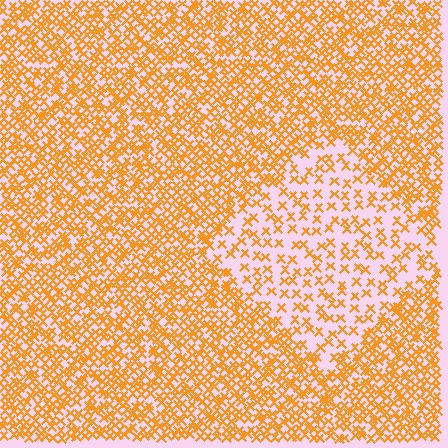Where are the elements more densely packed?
The elements are more densely packed outside the diamond boundary.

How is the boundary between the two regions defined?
The boundary is defined by a change in element density (approximately 2.4x ratio). All elements are the same color, size, and shape.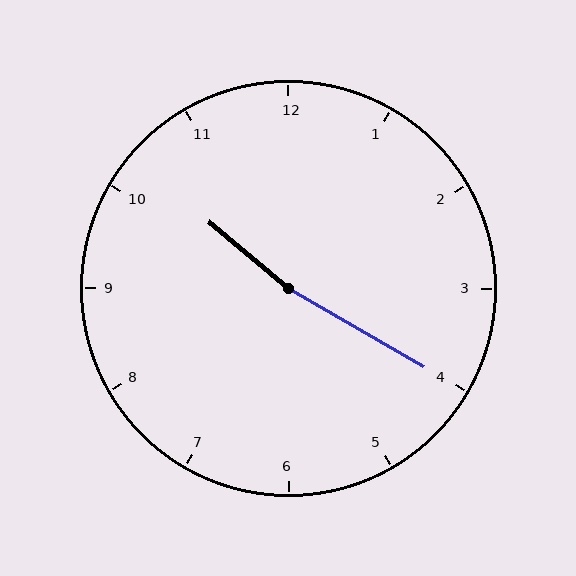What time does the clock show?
10:20.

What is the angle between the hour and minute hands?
Approximately 170 degrees.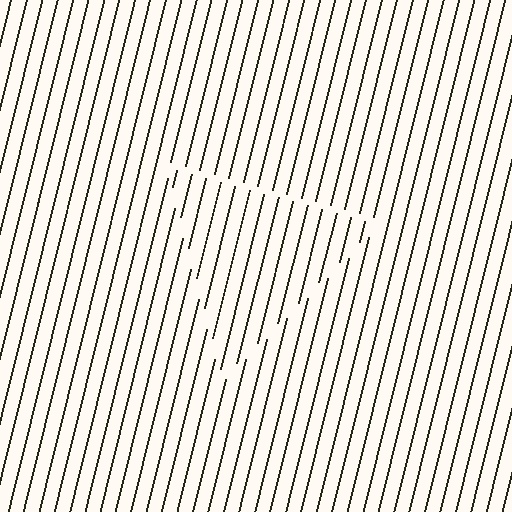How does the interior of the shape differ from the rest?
The interior of the shape contains the same grating, shifted by half a period — the contour is defined by the phase discontinuity where line-ends from the inner and outer gratings abut.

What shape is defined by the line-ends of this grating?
An illusory triangle. The interior of the shape contains the same grating, shifted by half a period — the contour is defined by the phase discontinuity where line-ends from the inner and outer gratings abut.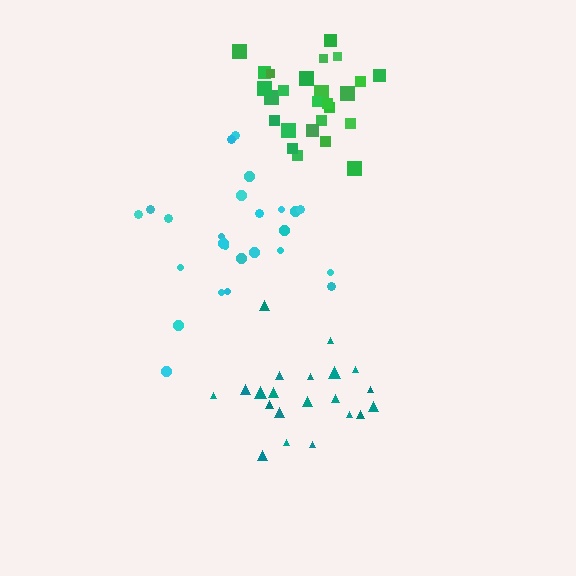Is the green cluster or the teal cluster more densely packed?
Green.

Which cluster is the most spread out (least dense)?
Teal.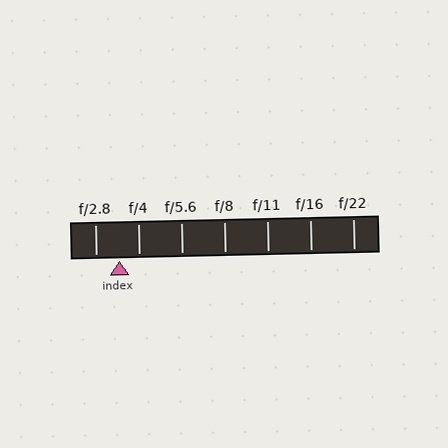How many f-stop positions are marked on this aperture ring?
There are 7 f-stop positions marked.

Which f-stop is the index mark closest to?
The index mark is closest to f/4.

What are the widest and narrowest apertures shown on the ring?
The widest aperture shown is f/2.8 and the narrowest is f/22.